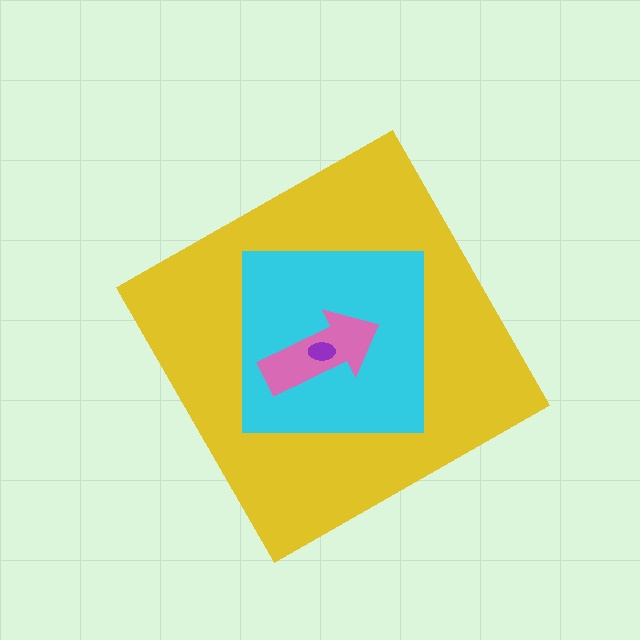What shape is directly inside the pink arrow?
The purple ellipse.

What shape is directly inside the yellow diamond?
The cyan square.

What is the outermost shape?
The yellow diamond.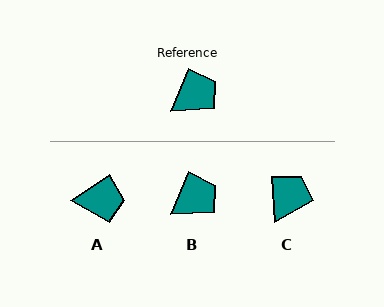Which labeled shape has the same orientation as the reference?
B.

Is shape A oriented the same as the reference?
No, it is off by about 33 degrees.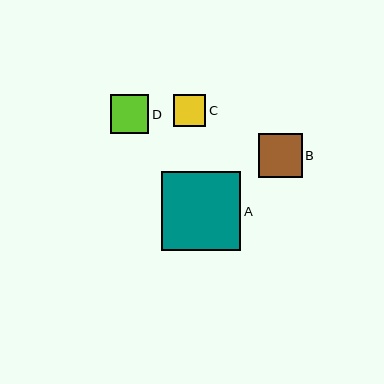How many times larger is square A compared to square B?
Square A is approximately 1.8 times the size of square B.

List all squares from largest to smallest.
From largest to smallest: A, B, D, C.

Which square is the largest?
Square A is the largest with a size of approximately 79 pixels.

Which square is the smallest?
Square C is the smallest with a size of approximately 32 pixels.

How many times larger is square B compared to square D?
Square B is approximately 1.1 times the size of square D.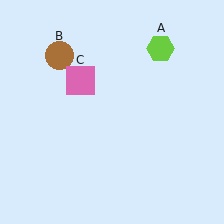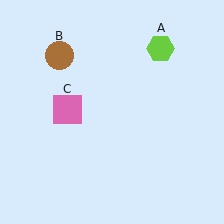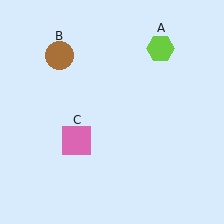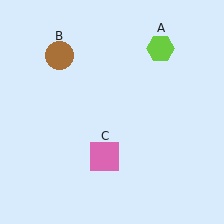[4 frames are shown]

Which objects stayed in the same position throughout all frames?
Lime hexagon (object A) and brown circle (object B) remained stationary.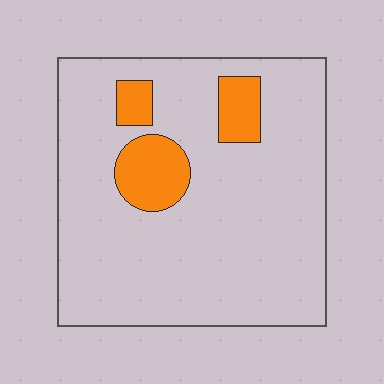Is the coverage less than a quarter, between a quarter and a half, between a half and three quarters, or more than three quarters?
Less than a quarter.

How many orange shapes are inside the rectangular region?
3.